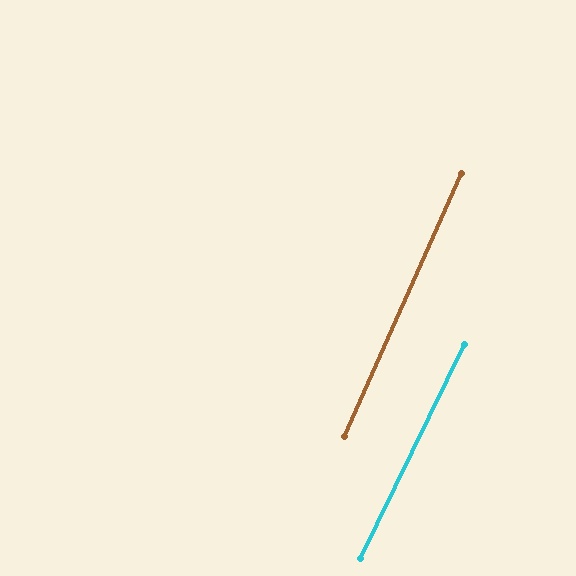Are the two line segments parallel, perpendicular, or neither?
Parallel — their directions differ by only 1.9°.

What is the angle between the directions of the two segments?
Approximately 2 degrees.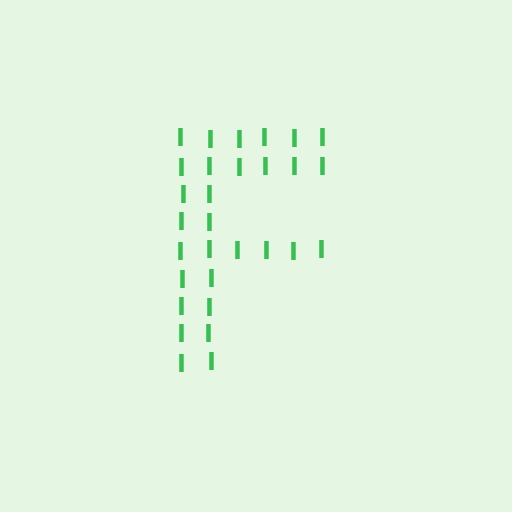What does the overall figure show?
The overall figure shows the letter F.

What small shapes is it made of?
It is made of small letter I's.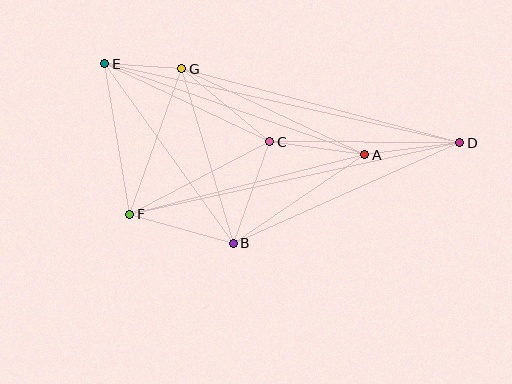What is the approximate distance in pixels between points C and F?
The distance between C and F is approximately 158 pixels.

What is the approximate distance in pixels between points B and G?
The distance between B and G is approximately 182 pixels.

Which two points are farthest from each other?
Points D and E are farthest from each other.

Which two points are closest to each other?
Points E and G are closest to each other.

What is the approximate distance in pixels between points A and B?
The distance between A and B is approximately 158 pixels.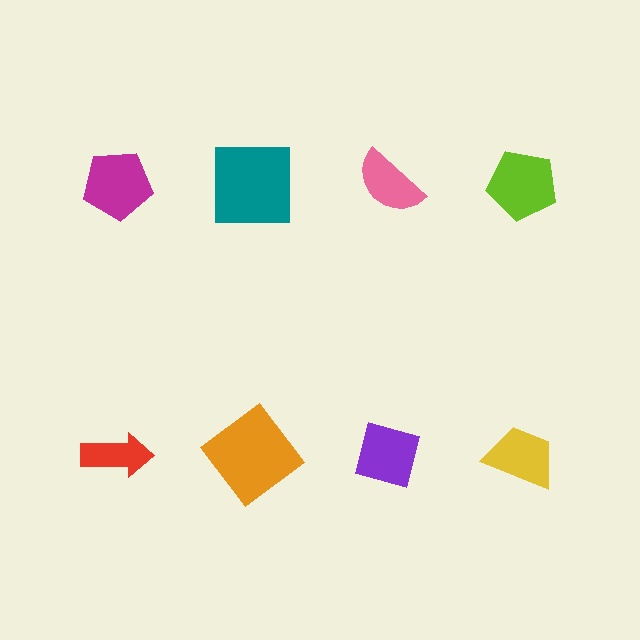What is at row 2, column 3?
A purple diamond.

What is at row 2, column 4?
A yellow trapezoid.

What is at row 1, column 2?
A teal square.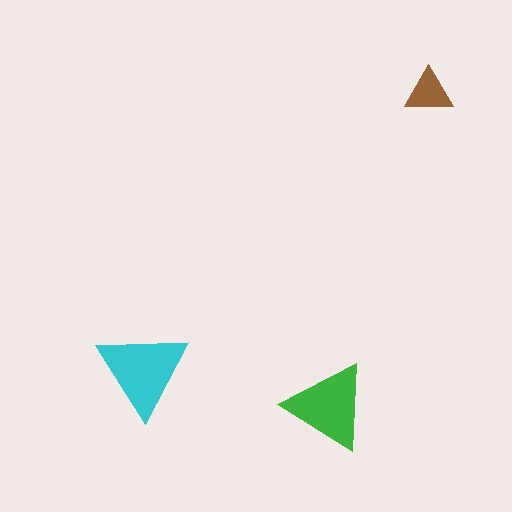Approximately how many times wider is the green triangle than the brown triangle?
About 2 times wider.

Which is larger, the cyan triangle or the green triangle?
The cyan one.